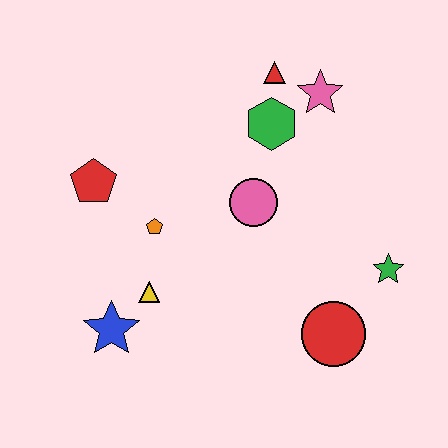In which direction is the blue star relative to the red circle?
The blue star is to the left of the red circle.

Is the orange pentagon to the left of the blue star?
No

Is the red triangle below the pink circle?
No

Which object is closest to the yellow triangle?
The blue star is closest to the yellow triangle.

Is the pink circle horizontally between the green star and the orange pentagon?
Yes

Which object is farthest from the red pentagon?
The green star is farthest from the red pentagon.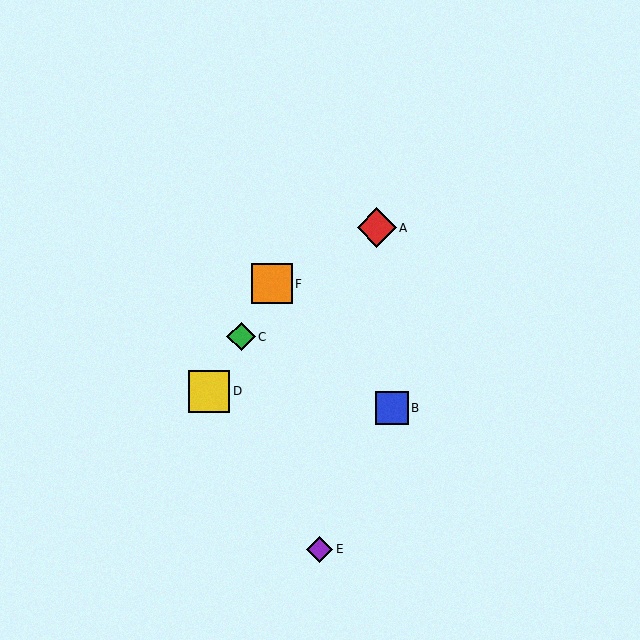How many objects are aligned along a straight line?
3 objects (C, D, F) are aligned along a straight line.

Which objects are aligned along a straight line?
Objects C, D, F are aligned along a straight line.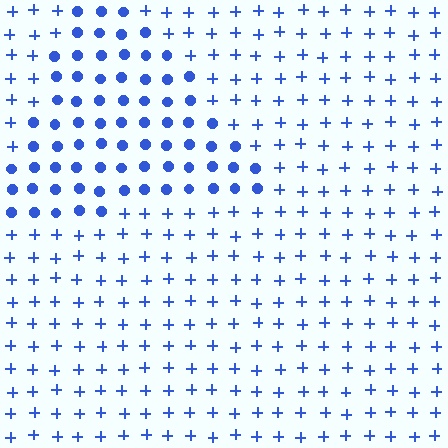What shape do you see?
I see a triangle.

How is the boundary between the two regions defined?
The boundary is defined by a change in element shape: circles inside vs. plus signs outside. All elements share the same color and spacing.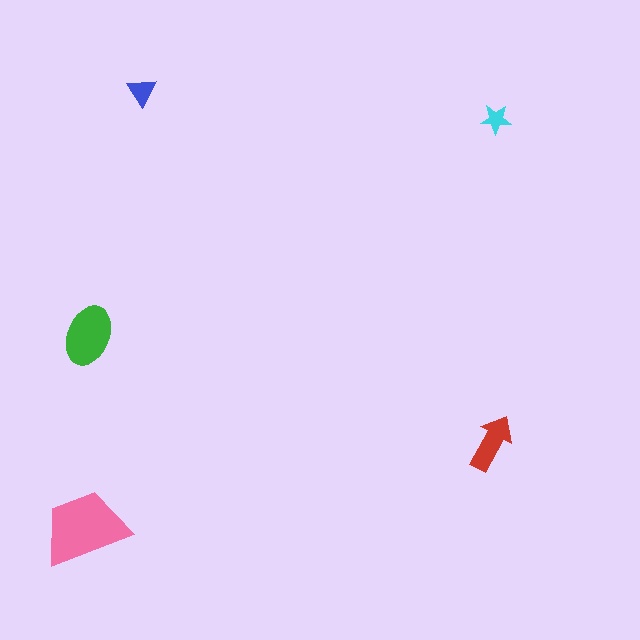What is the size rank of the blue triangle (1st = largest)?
4th.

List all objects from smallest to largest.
The cyan star, the blue triangle, the red arrow, the green ellipse, the pink trapezoid.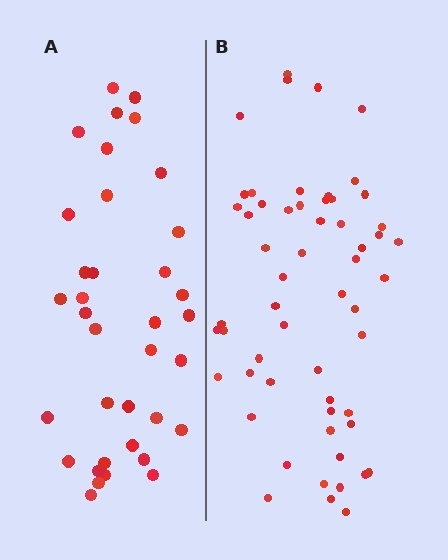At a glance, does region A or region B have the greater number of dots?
Region B (the right region) has more dots.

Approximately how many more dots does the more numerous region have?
Region B has approximately 20 more dots than region A.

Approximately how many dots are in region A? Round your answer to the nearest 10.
About 40 dots. (The exact count is 36, which rounds to 40.)